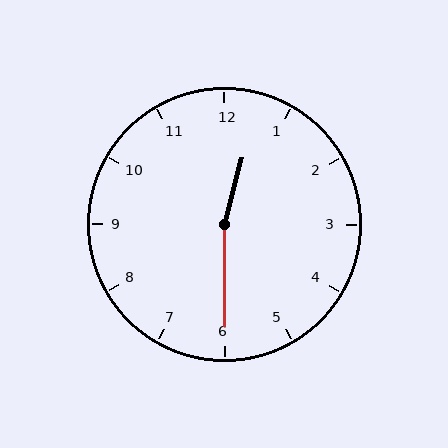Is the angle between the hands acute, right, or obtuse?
It is obtuse.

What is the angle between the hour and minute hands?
Approximately 165 degrees.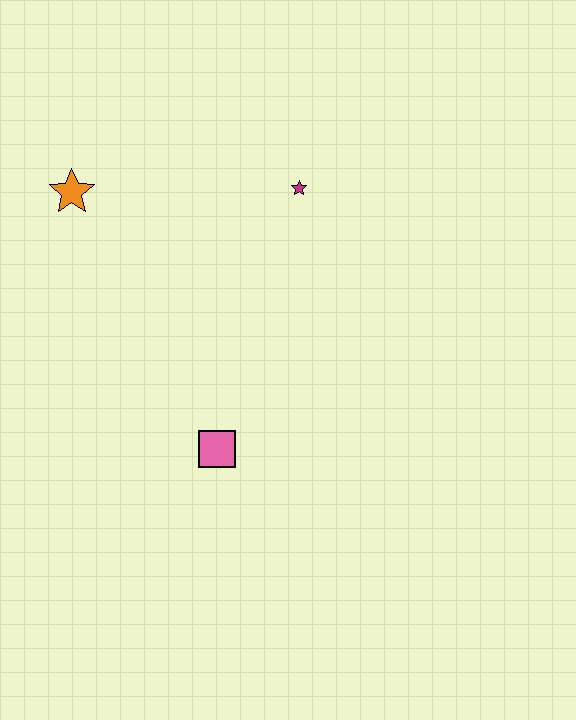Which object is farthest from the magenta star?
The pink square is farthest from the magenta star.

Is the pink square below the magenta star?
Yes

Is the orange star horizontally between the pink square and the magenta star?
No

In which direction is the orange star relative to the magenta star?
The orange star is to the left of the magenta star.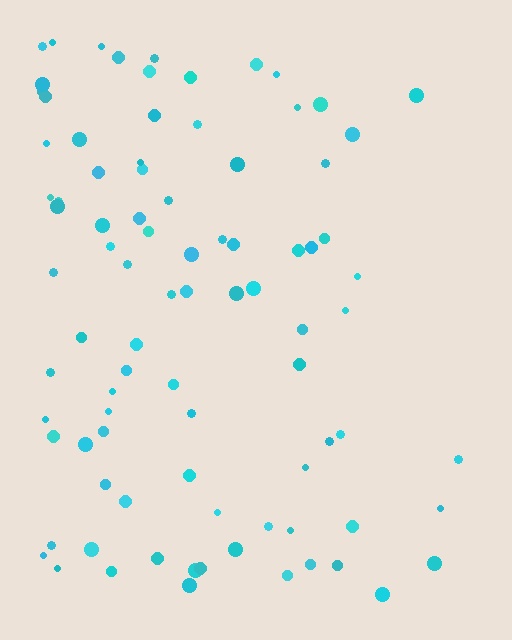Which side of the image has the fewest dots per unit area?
The right.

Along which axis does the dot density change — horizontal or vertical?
Horizontal.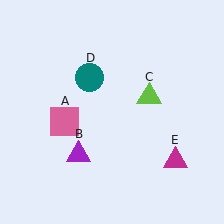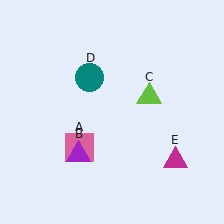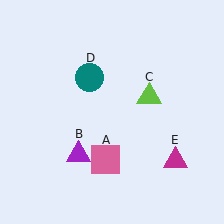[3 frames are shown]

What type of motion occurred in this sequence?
The pink square (object A) rotated counterclockwise around the center of the scene.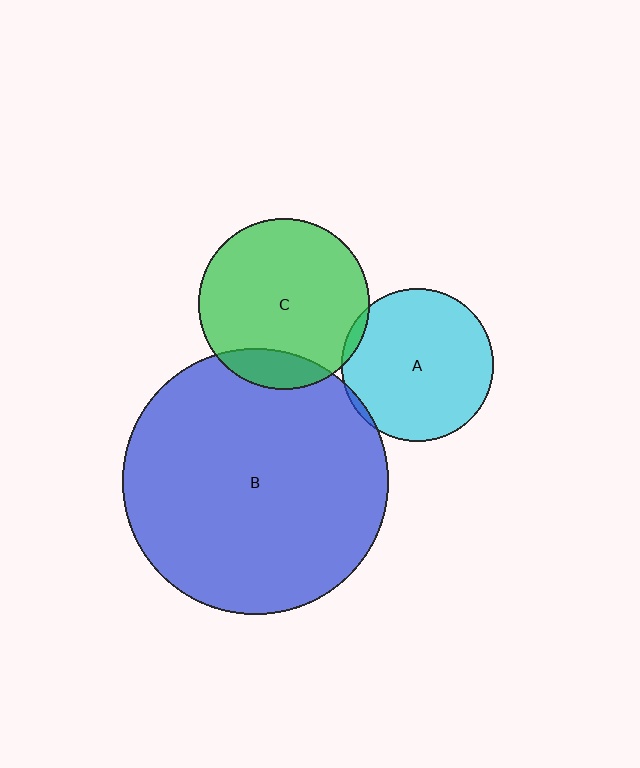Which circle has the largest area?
Circle B (blue).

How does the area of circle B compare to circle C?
Approximately 2.4 times.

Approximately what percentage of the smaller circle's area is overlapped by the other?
Approximately 5%.